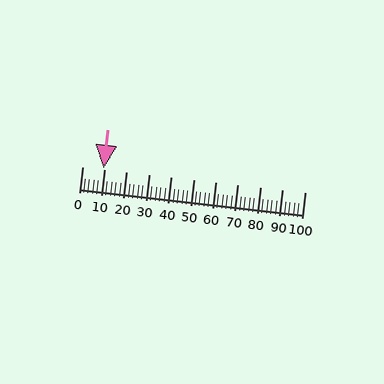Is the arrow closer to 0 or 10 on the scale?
The arrow is closer to 10.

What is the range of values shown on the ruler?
The ruler shows values from 0 to 100.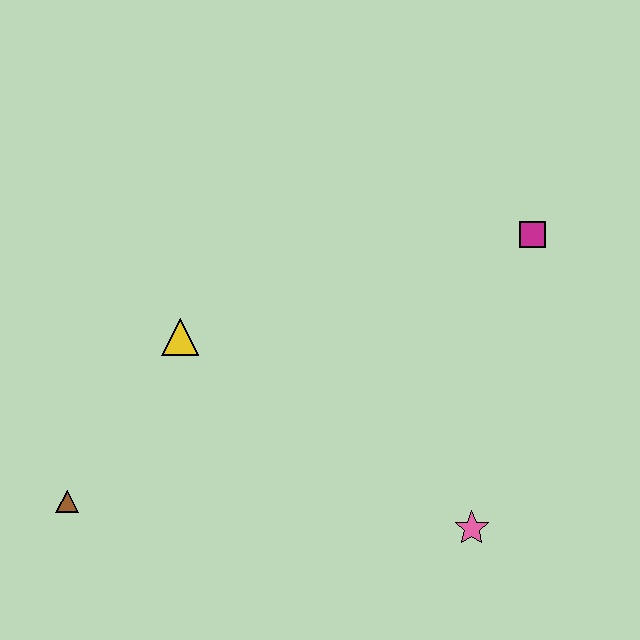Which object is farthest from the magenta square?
The brown triangle is farthest from the magenta square.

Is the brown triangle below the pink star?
No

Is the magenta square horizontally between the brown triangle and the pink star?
No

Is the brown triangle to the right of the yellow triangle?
No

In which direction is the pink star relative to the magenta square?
The pink star is below the magenta square.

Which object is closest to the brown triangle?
The yellow triangle is closest to the brown triangle.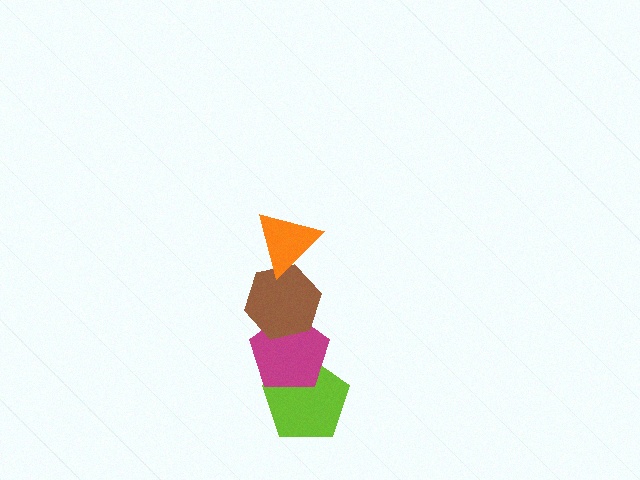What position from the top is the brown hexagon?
The brown hexagon is 2nd from the top.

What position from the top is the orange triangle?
The orange triangle is 1st from the top.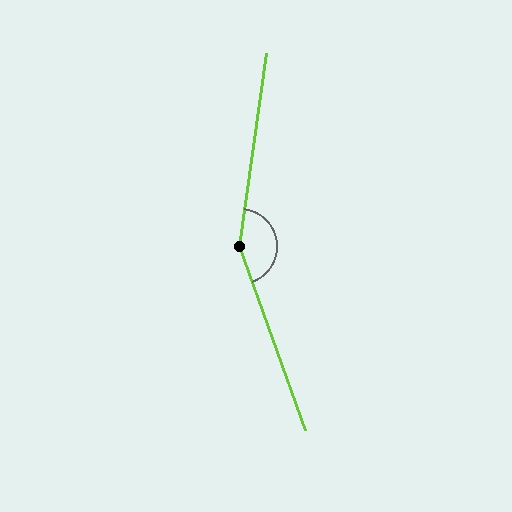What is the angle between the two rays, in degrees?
Approximately 152 degrees.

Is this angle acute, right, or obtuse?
It is obtuse.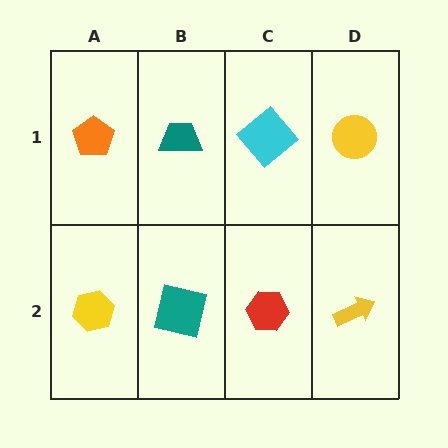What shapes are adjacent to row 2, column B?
A teal trapezoid (row 1, column B), a yellow hexagon (row 2, column A), a red hexagon (row 2, column C).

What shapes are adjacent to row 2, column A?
An orange pentagon (row 1, column A), a teal square (row 2, column B).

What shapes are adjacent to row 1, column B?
A teal square (row 2, column B), an orange pentagon (row 1, column A), a cyan diamond (row 1, column C).